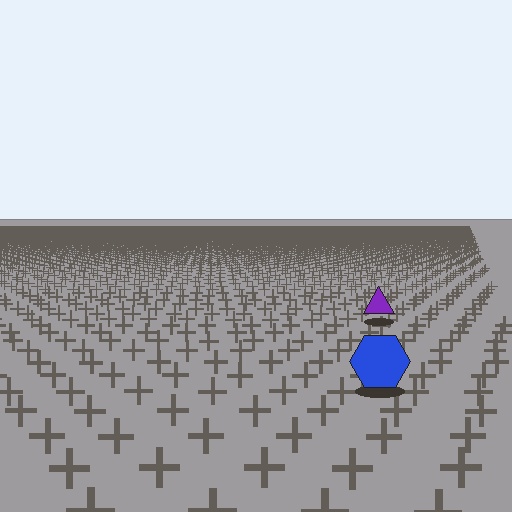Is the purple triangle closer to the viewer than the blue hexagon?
No. The blue hexagon is closer — you can tell from the texture gradient: the ground texture is coarser near it.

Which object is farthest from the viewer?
The purple triangle is farthest from the viewer. It appears smaller and the ground texture around it is denser.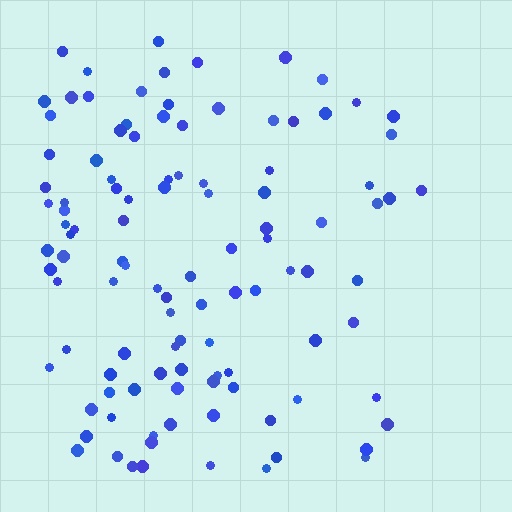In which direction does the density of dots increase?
From right to left, with the left side densest.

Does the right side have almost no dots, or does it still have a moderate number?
Still a moderate number, just noticeably fewer than the left.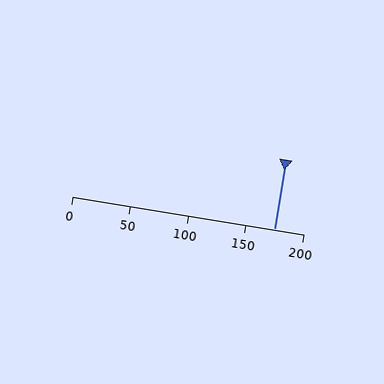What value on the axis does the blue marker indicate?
The marker indicates approximately 175.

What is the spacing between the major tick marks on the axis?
The major ticks are spaced 50 apart.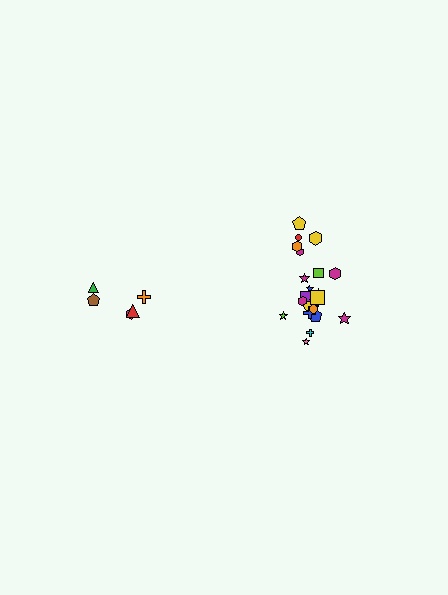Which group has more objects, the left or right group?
The right group.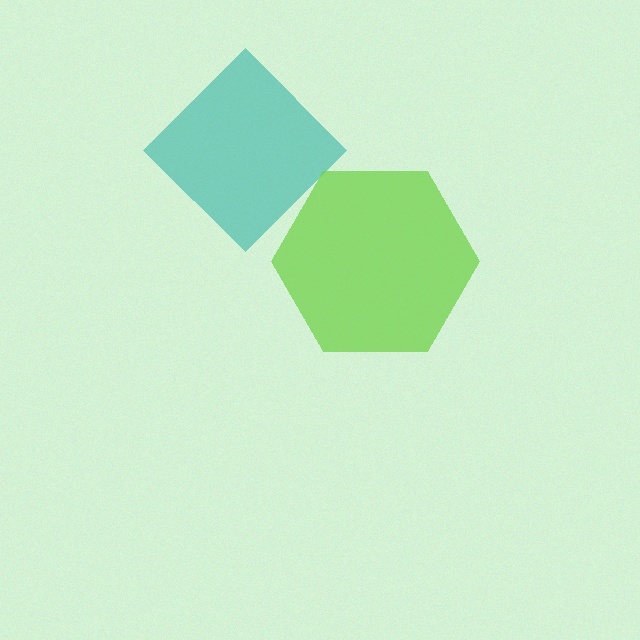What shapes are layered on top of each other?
The layered shapes are: a teal diamond, a lime hexagon.